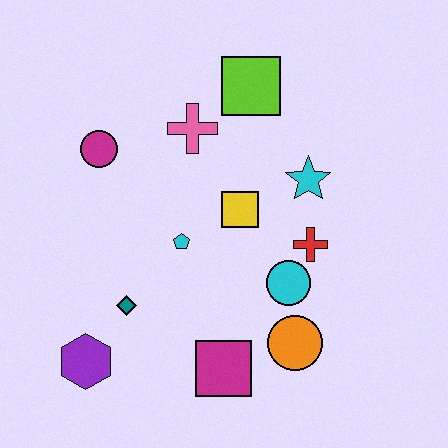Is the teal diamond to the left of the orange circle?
Yes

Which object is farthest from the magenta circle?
The orange circle is farthest from the magenta circle.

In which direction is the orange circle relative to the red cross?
The orange circle is below the red cross.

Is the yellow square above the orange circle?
Yes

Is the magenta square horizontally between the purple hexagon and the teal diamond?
No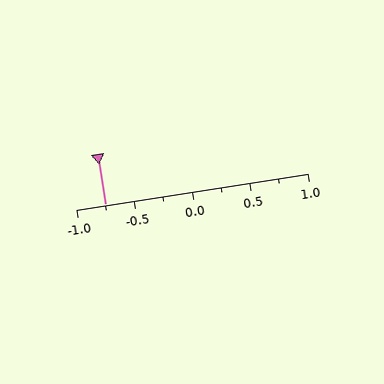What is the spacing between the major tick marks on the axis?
The major ticks are spaced 0.5 apart.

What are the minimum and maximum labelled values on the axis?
The axis runs from -1.0 to 1.0.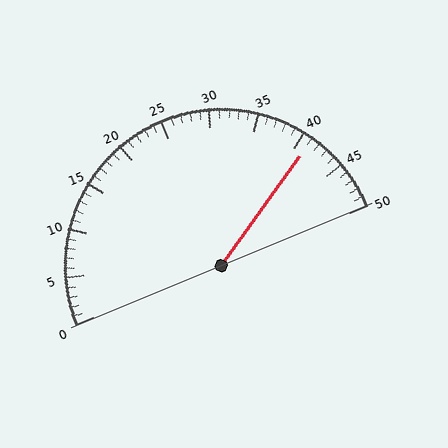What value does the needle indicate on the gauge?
The needle indicates approximately 41.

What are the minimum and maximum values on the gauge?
The gauge ranges from 0 to 50.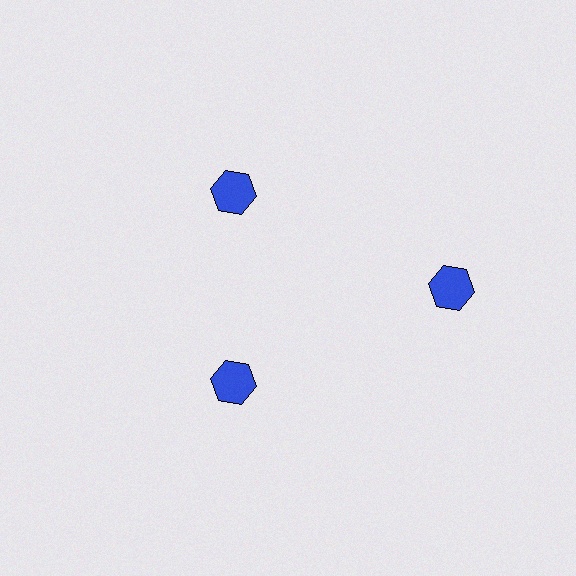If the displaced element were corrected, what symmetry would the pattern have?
It would have 3-fold rotational symmetry — the pattern would map onto itself every 120 degrees.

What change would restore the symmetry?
The symmetry would be restored by moving it inward, back onto the ring so that all 3 hexagons sit at equal angles and equal distance from the center.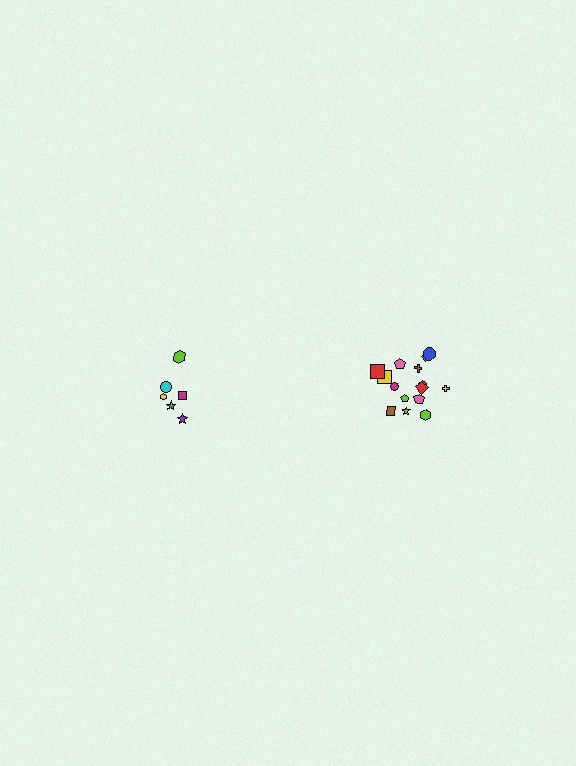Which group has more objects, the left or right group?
The right group.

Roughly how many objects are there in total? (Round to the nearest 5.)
Roughly 20 objects in total.